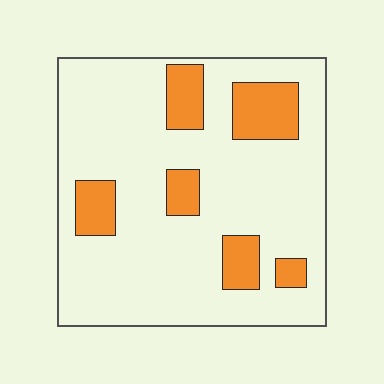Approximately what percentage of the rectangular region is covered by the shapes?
Approximately 20%.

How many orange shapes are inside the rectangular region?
6.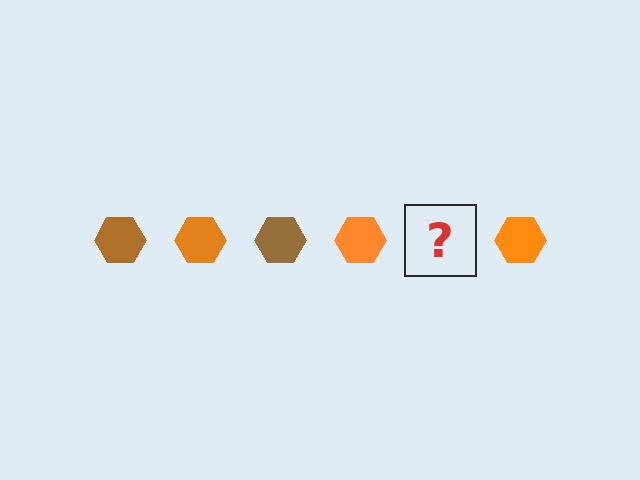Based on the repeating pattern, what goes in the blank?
The blank should be a brown hexagon.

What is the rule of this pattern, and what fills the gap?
The rule is that the pattern cycles through brown, orange hexagons. The gap should be filled with a brown hexagon.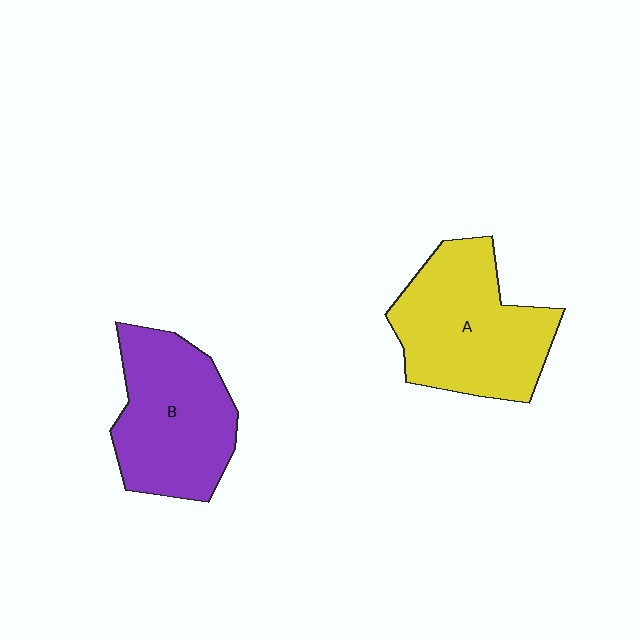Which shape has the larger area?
Shape A (yellow).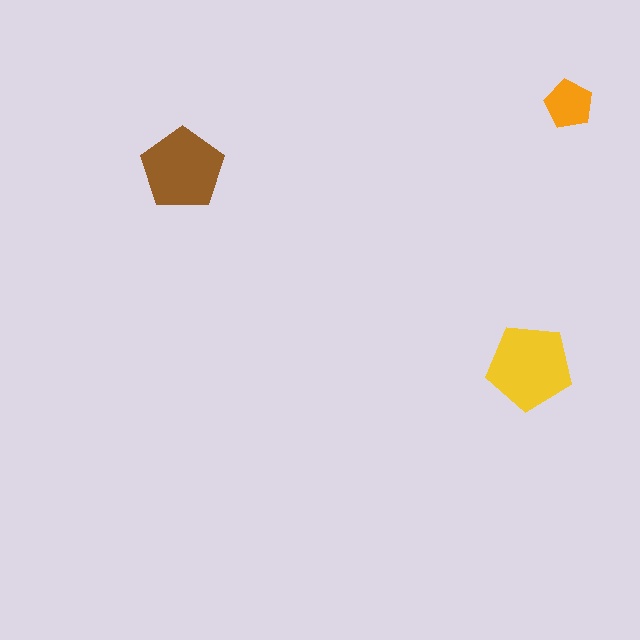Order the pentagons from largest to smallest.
the yellow one, the brown one, the orange one.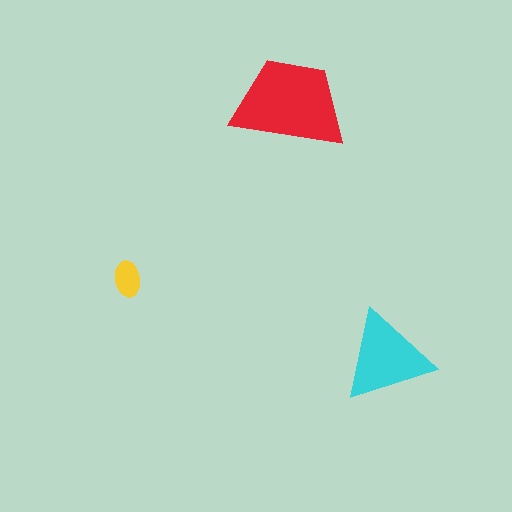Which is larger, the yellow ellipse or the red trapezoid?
The red trapezoid.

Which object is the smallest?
The yellow ellipse.